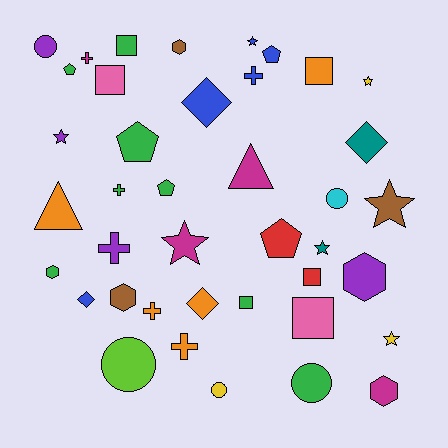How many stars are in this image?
There are 7 stars.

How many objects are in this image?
There are 40 objects.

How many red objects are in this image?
There are 2 red objects.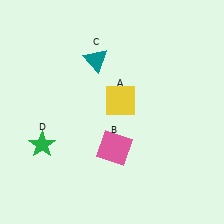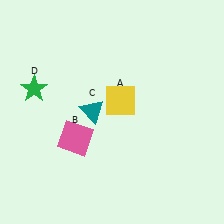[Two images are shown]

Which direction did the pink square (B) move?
The pink square (B) moved left.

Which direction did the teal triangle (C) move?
The teal triangle (C) moved down.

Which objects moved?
The objects that moved are: the pink square (B), the teal triangle (C), the green star (D).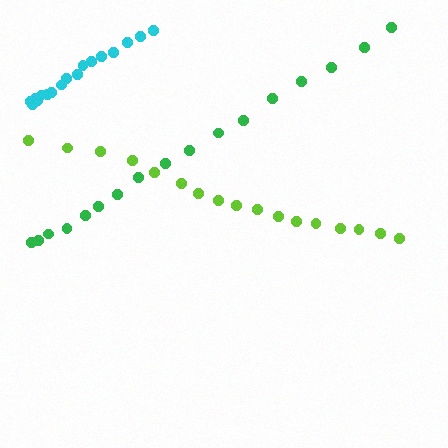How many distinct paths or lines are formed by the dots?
There are 3 distinct paths.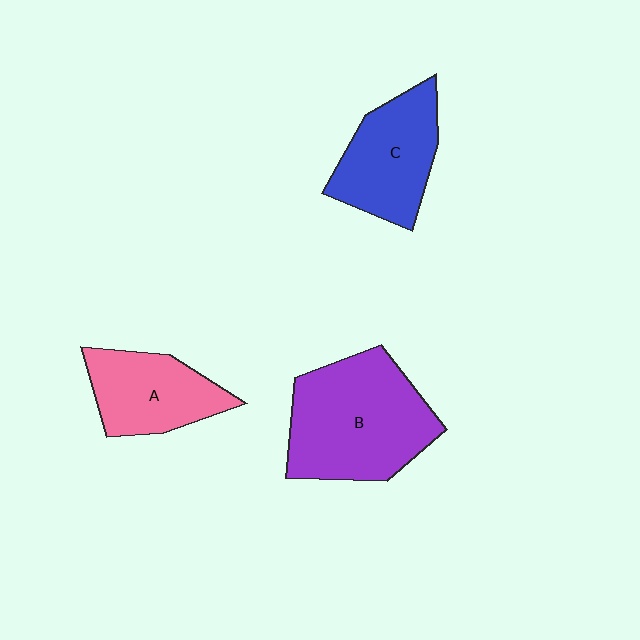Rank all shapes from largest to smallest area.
From largest to smallest: B (purple), C (blue), A (pink).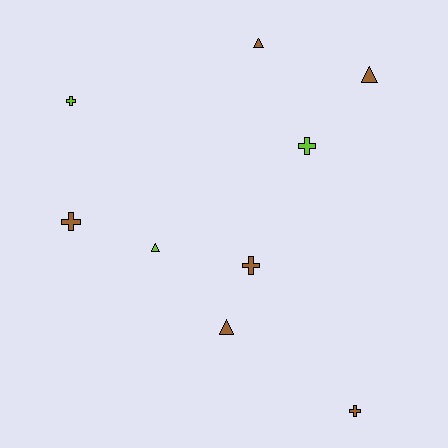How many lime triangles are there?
There is 1 lime triangle.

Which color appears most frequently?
Brown, with 6 objects.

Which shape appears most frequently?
Cross, with 5 objects.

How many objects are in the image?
There are 9 objects.